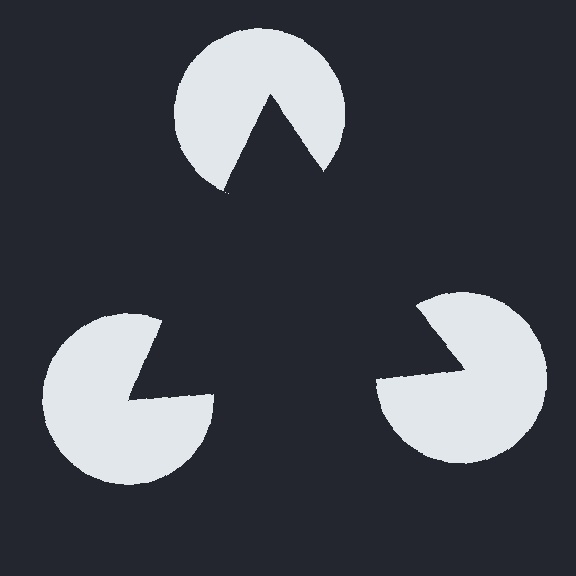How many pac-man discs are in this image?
There are 3 — one at each vertex of the illusory triangle.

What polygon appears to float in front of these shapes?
An illusory triangle — its edges are inferred from the aligned wedge cuts in the pac-man discs, not physically drawn.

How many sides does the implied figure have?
3 sides.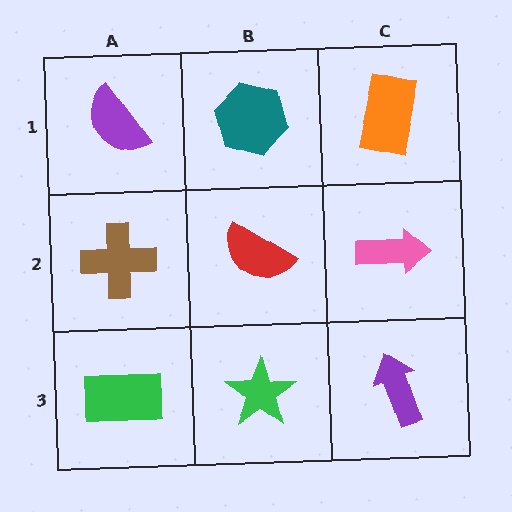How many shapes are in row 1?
3 shapes.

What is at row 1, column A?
A purple semicircle.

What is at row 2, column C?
A pink arrow.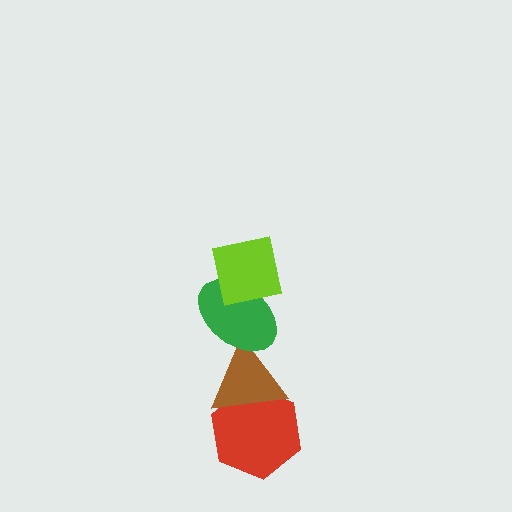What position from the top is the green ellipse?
The green ellipse is 2nd from the top.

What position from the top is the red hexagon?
The red hexagon is 4th from the top.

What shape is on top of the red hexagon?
The brown triangle is on top of the red hexagon.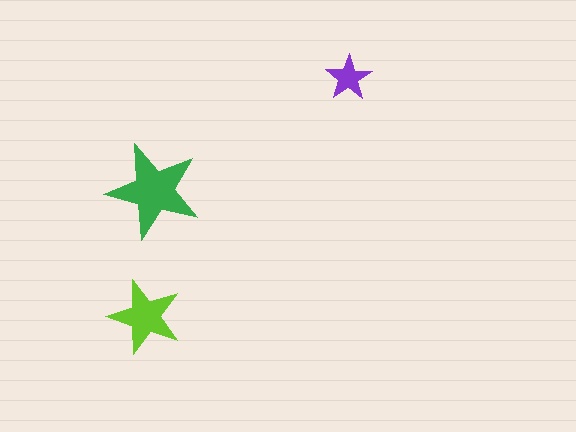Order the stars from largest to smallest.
the green one, the lime one, the purple one.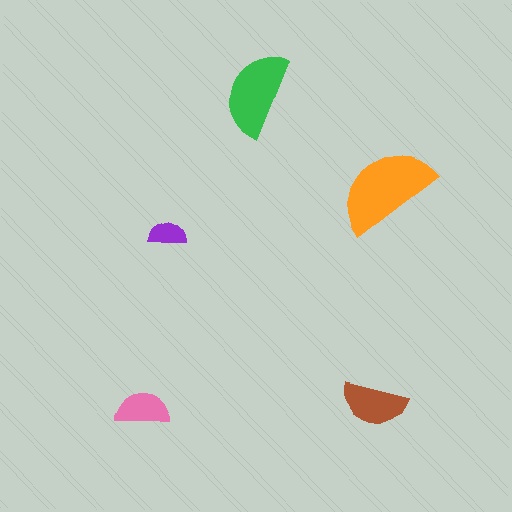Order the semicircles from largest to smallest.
the orange one, the green one, the brown one, the pink one, the purple one.